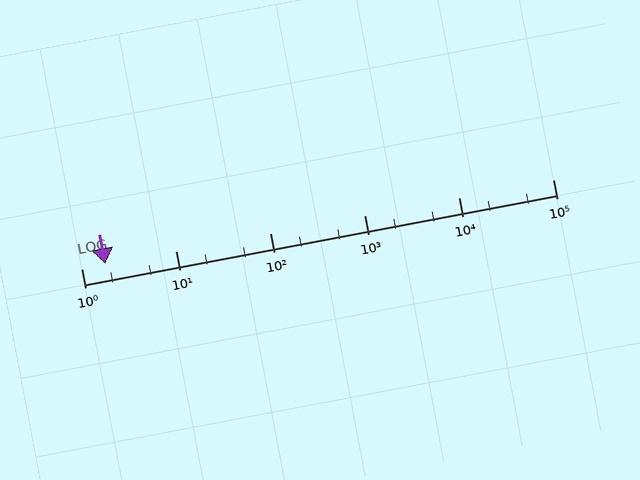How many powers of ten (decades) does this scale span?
The scale spans 5 decades, from 1 to 100000.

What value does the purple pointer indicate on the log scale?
The pointer indicates approximately 1.8.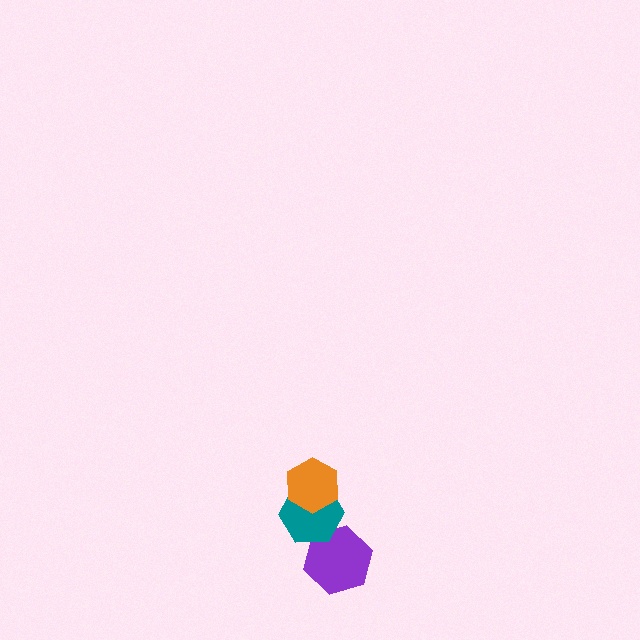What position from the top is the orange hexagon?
The orange hexagon is 1st from the top.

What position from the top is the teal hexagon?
The teal hexagon is 2nd from the top.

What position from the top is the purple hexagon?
The purple hexagon is 3rd from the top.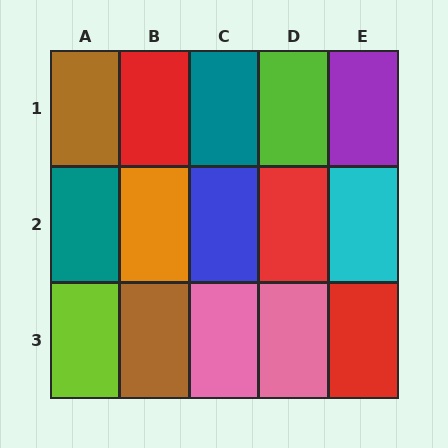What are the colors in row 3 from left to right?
Lime, brown, pink, pink, red.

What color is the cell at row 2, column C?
Blue.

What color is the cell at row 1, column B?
Red.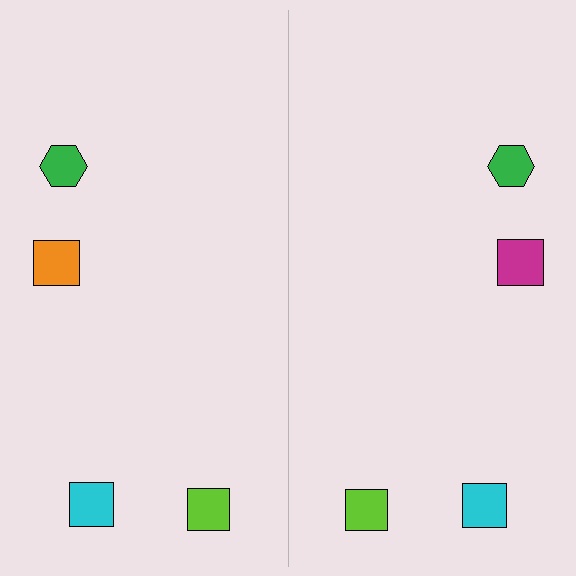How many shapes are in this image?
There are 8 shapes in this image.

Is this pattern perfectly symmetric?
No, the pattern is not perfectly symmetric. The magenta square on the right side breaks the symmetry — its mirror counterpart is orange.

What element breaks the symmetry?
The magenta square on the right side breaks the symmetry — its mirror counterpart is orange.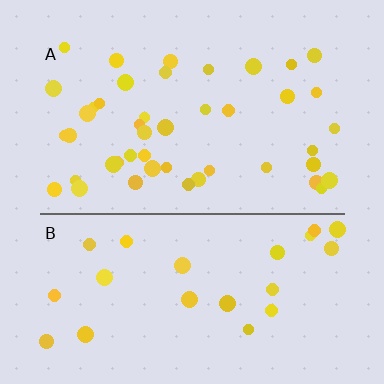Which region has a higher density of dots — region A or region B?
A (the top).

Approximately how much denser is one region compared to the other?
Approximately 1.9× — region A over region B.